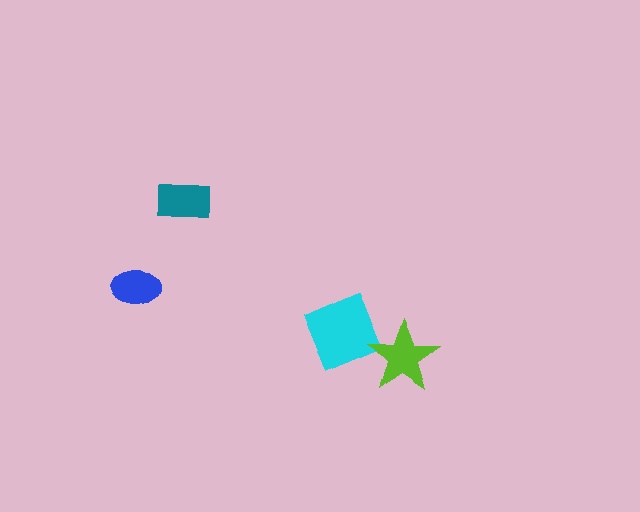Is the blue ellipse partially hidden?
No, no other shape covers it.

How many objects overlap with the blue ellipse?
0 objects overlap with the blue ellipse.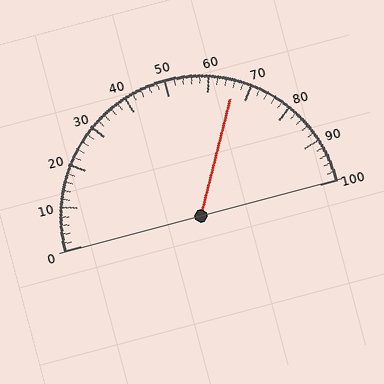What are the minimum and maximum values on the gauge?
The gauge ranges from 0 to 100.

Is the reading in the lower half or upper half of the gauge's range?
The reading is in the upper half of the range (0 to 100).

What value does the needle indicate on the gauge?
The needle indicates approximately 66.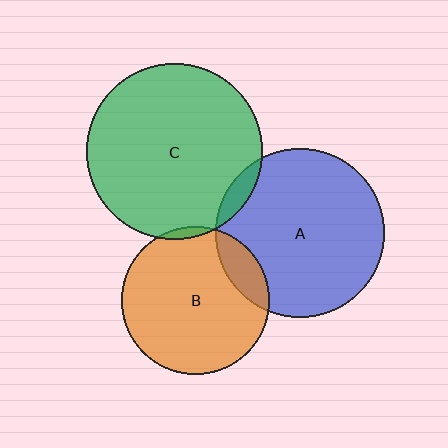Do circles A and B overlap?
Yes.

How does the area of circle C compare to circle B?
Approximately 1.4 times.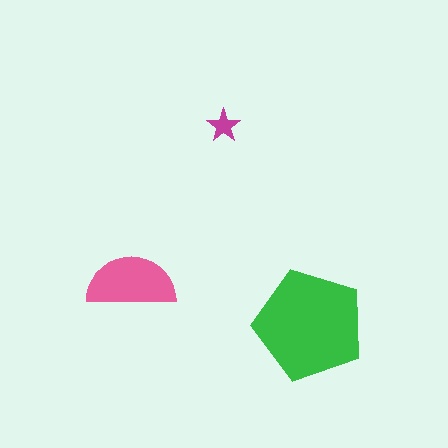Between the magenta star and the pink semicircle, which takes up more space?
The pink semicircle.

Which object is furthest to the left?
The pink semicircle is leftmost.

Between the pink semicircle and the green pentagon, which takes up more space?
The green pentagon.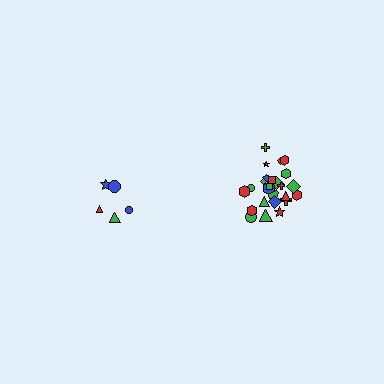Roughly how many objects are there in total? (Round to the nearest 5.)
Roughly 30 objects in total.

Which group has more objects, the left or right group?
The right group.